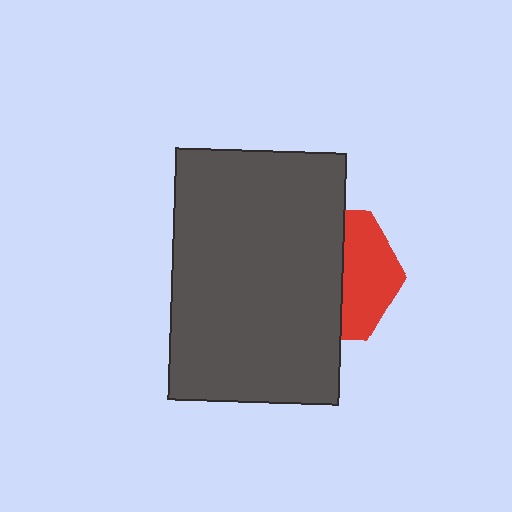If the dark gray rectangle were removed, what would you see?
You would see the complete red hexagon.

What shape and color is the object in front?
The object in front is a dark gray rectangle.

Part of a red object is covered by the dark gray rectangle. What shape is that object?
It is a hexagon.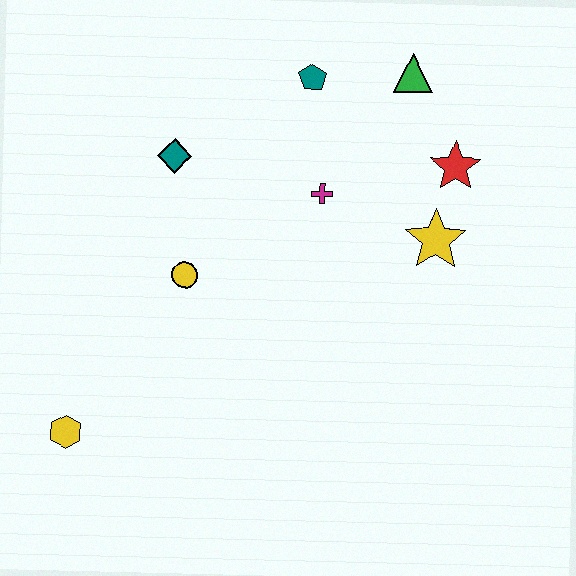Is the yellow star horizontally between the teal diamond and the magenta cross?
No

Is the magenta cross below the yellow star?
No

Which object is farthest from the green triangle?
The yellow hexagon is farthest from the green triangle.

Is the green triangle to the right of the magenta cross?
Yes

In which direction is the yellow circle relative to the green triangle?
The yellow circle is to the left of the green triangle.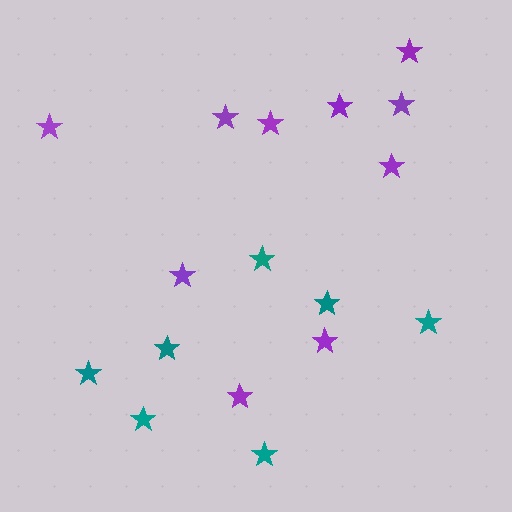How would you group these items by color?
There are 2 groups: one group of purple stars (10) and one group of teal stars (7).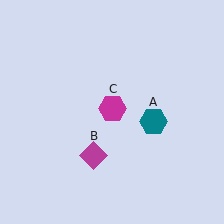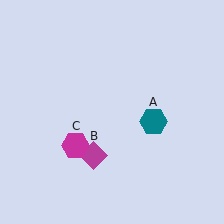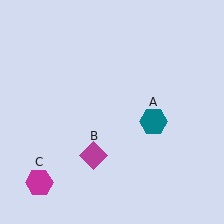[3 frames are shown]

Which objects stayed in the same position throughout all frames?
Teal hexagon (object A) and magenta diamond (object B) remained stationary.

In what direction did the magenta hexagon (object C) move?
The magenta hexagon (object C) moved down and to the left.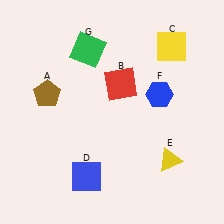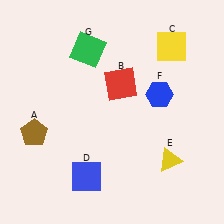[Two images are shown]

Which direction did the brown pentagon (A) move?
The brown pentagon (A) moved down.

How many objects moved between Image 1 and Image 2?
1 object moved between the two images.